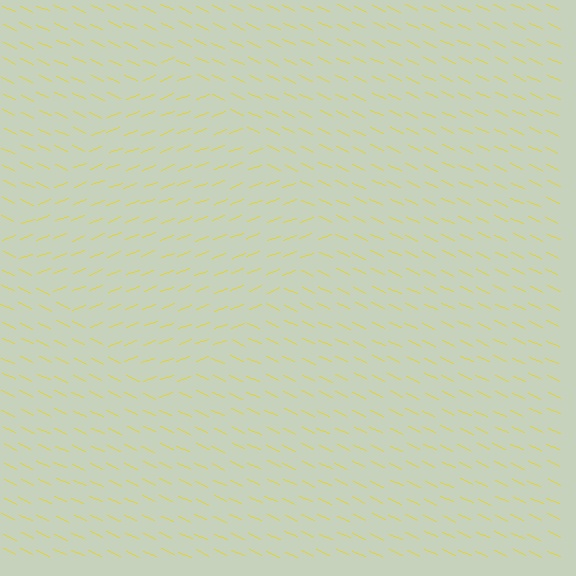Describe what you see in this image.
The image is filled with small yellow line segments. A diamond region in the image has lines oriented differently from the surrounding lines, creating a visible texture boundary.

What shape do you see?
I see a diamond.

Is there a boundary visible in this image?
Yes, there is a texture boundary formed by a change in line orientation.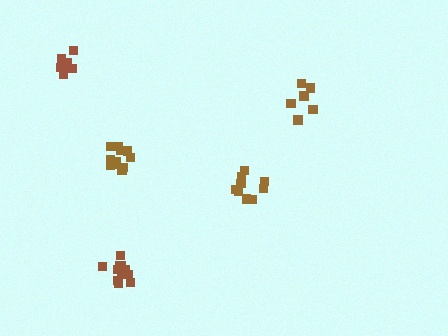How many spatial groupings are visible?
There are 5 spatial groupings.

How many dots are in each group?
Group 1: 6 dots, Group 2: 9 dots, Group 3: 7 dots, Group 4: 12 dots, Group 5: 11 dots (45 total).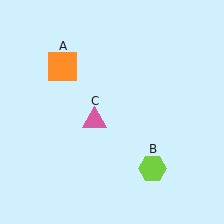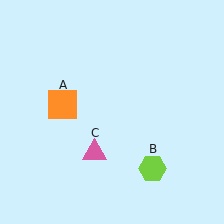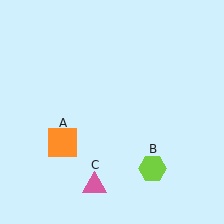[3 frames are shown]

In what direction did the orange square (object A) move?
The orange square (object A) moved down.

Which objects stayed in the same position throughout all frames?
Lime hexagon (object B) remained stationary.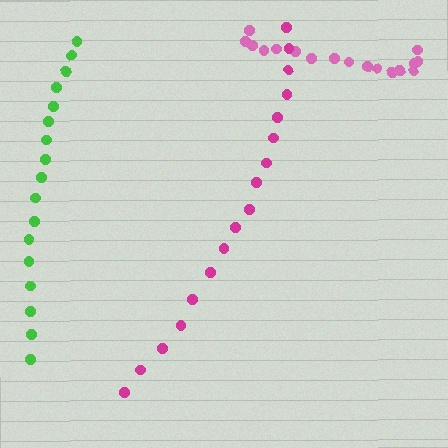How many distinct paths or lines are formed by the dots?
There are 3 distinct paths.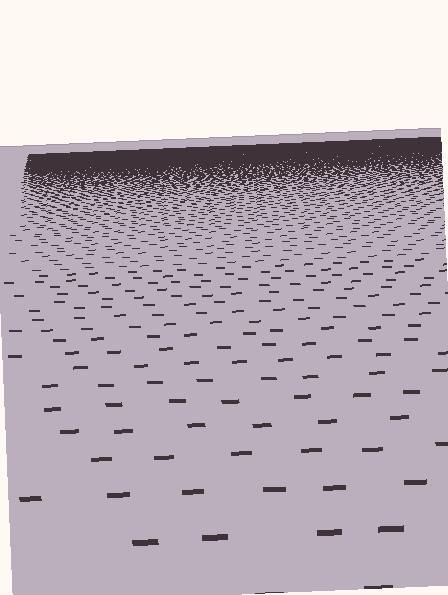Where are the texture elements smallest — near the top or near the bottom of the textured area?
Near the top.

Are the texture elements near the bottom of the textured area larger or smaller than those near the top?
Larger. Near the bottom, elements are closer to the viewer and appear at a bigger on-screen size.